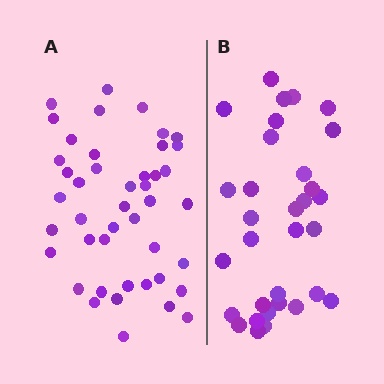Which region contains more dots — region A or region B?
Region A (the left region) has more dots.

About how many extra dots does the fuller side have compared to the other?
Region A has roughly 12 or so more dots than region B.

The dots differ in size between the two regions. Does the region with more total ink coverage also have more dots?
No. Region B has more total ink coverage because its dots are larger, but region A actually contains more individual dots. Total area can be misleading — the number of items is what matters here.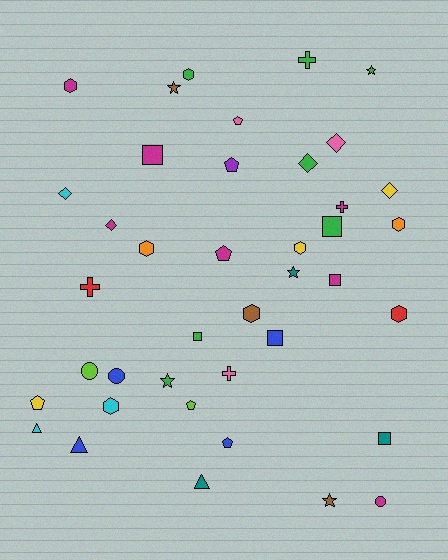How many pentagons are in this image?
There are 6 pentagons.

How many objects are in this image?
There are 40 objects.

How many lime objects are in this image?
There are 2 lime objects.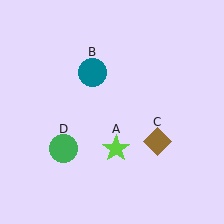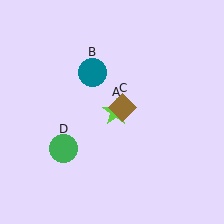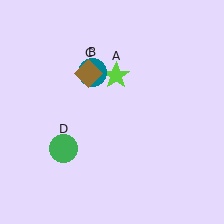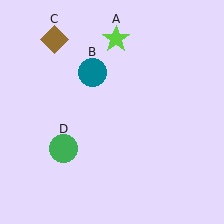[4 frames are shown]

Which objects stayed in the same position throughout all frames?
Teal circle (object B) and green circle (object D) remained stationary.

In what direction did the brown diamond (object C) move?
The brown diamond (object C) moved up and to the left.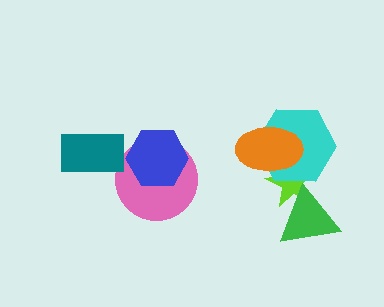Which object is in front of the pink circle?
The blue hexagon is in front of the pink circle.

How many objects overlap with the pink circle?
1 object overlaps with the pink circle.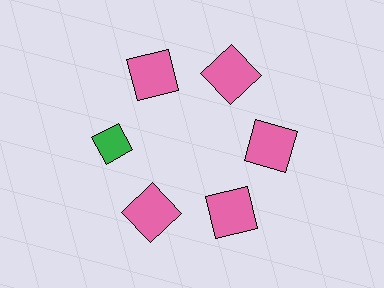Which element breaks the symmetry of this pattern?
The green diamond at roughly the 9 o'clock position breaks the symmetry. All other shapes are pink squares.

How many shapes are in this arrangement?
There are 6 shapes arranged in a ring pattern.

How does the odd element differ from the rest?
It differs in both color (green instead of pink) and shape (diamond instead of square).